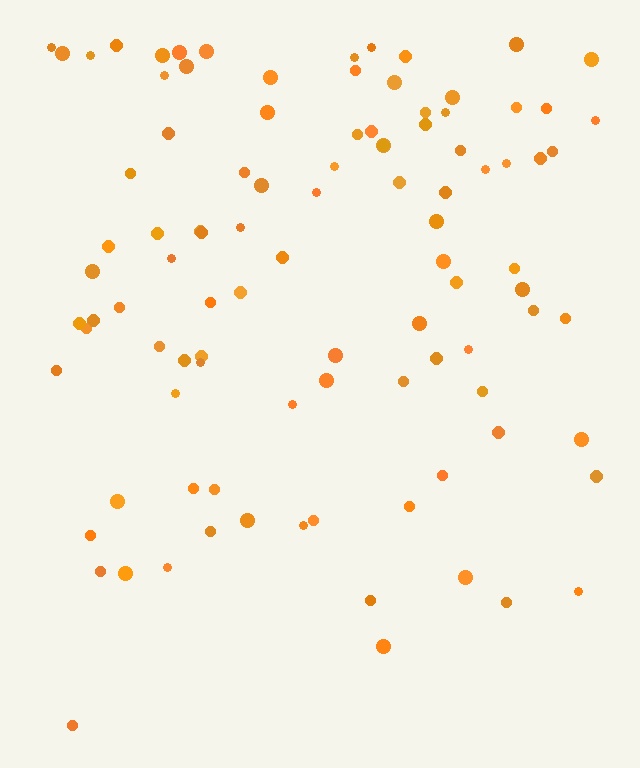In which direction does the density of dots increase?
From bottom to top, with the top side densest.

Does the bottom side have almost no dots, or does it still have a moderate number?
Still a moderate number, just noticeably fewer than the top.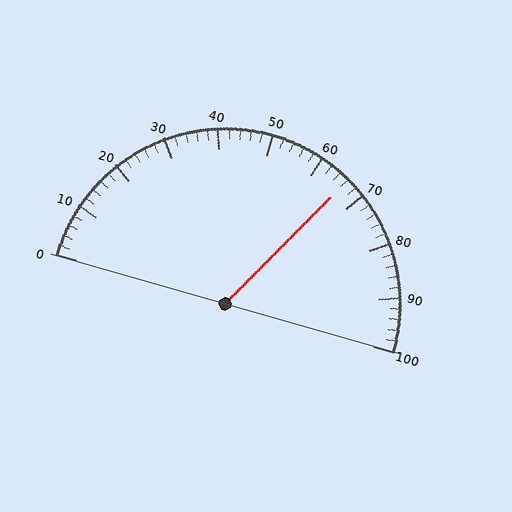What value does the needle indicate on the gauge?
The needle indicates approximately 66.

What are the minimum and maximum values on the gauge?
The gauge ranges from 0 to 100.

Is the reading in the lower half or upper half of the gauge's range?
The reading is in the upper half of the range (0 to 100).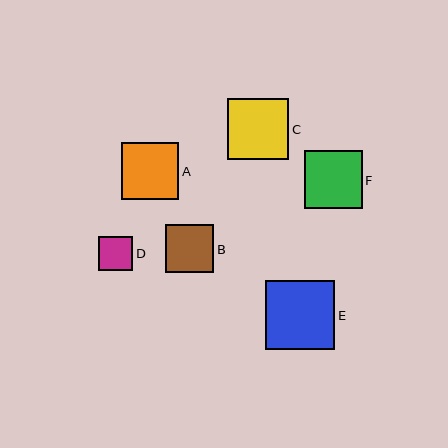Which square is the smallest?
Square D is the smallest with a size of approximately 34 pixels.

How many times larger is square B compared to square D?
Square B is approximately 1.4 times the size of square D.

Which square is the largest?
Square E is the largest with a size of approximately 69 pixels.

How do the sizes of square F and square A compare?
Square F and square A are approximately the same size.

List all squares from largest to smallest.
From largest to smallest: E, C, F, A, B, D.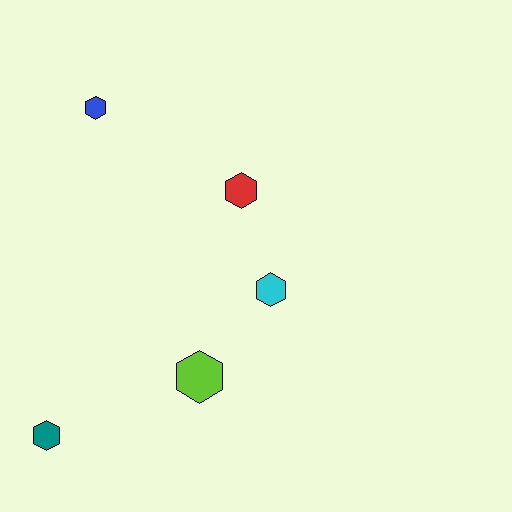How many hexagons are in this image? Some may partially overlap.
There are 5 hexagons.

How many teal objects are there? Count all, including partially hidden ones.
There is 1 teal object.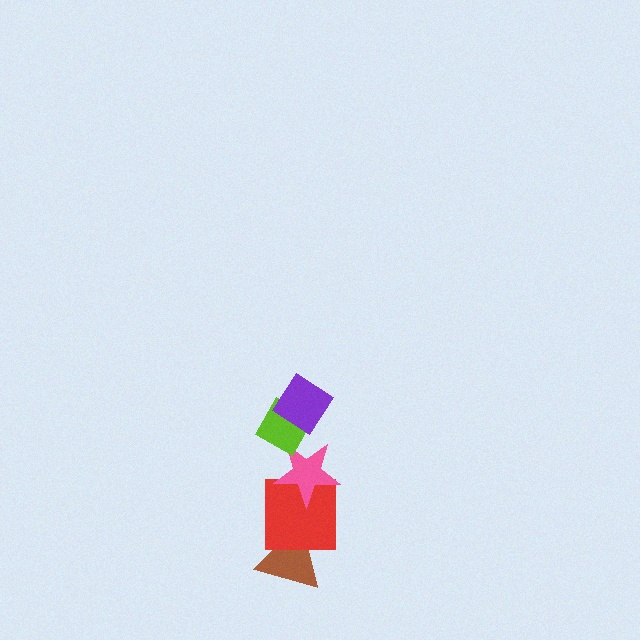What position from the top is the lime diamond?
The lime diamond is 2nd from the top.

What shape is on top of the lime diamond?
The purple diamond is on top of the lime diamond.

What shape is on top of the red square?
The pink star is on top of the red square.